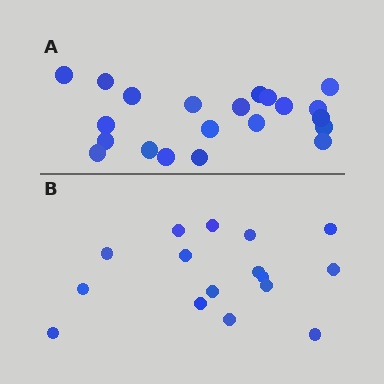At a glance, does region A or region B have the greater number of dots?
Region A (the top region) has more dots.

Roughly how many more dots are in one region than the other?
Region A has about 5 more dots than region B.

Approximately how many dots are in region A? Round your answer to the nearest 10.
About 20 dots. (The exact count is 21, which rounds to 20.)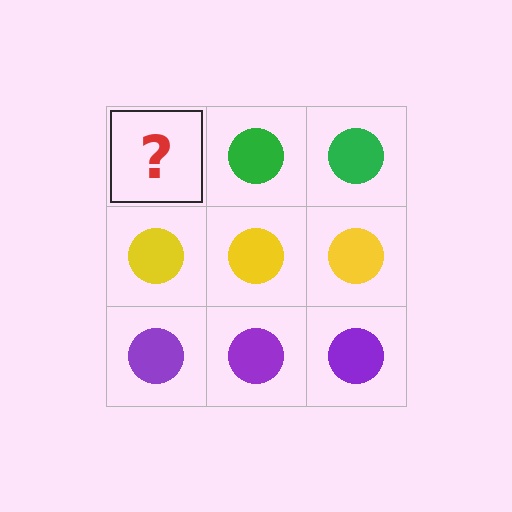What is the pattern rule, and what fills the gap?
The rule is that each row has a consistent color. The gap should be filled with a green circle.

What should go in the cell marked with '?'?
The missing cell should contain a green circle.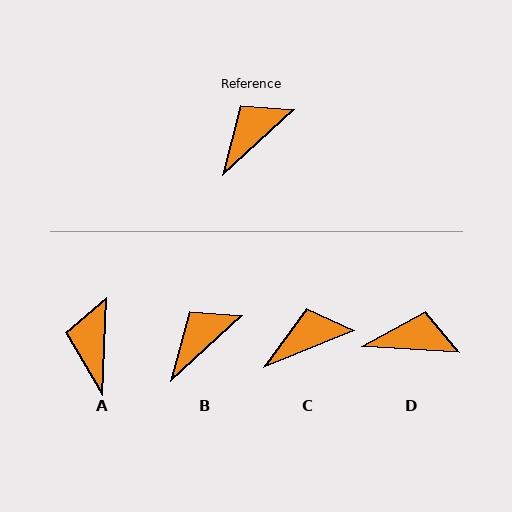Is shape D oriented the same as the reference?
No, it is off by about 46 degrees.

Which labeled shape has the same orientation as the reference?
B.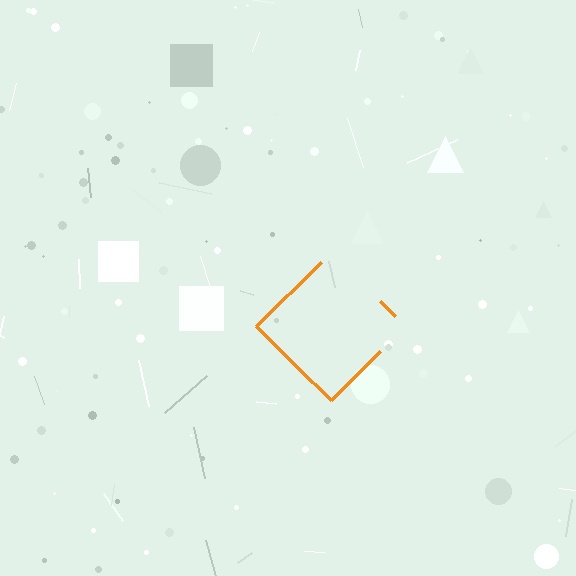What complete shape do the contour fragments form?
The contour fragments form a diamond.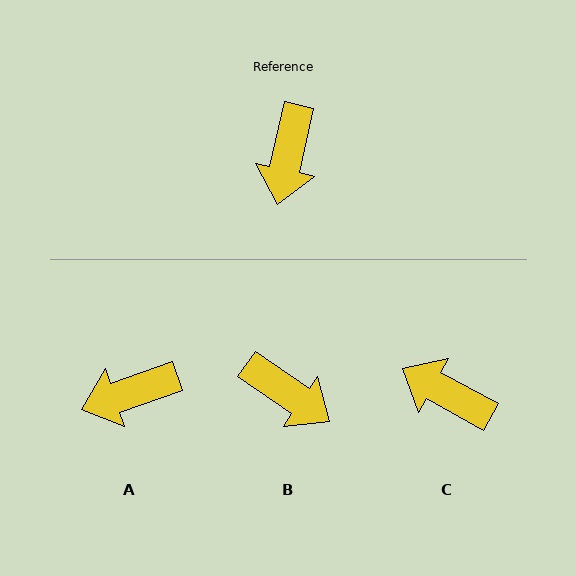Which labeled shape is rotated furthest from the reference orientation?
C, about 106 degrees away.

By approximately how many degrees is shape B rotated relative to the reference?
Approximately 68 degrees counter-clockwise.